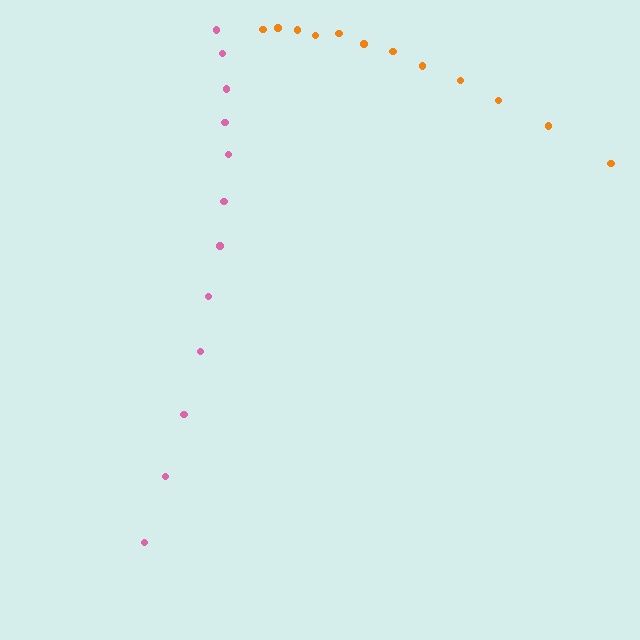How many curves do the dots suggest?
There are 2 distinct paths.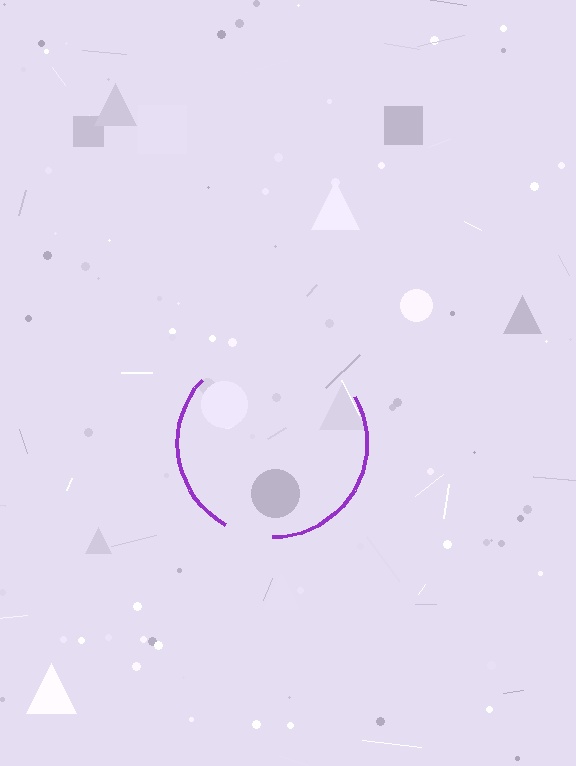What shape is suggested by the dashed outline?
The dashed outline suggests a circle.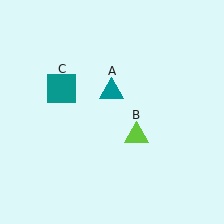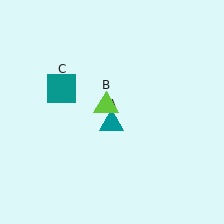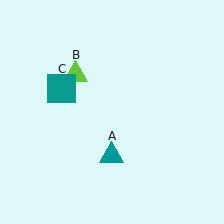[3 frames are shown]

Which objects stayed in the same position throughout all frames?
Teal square (object C) remained stationary.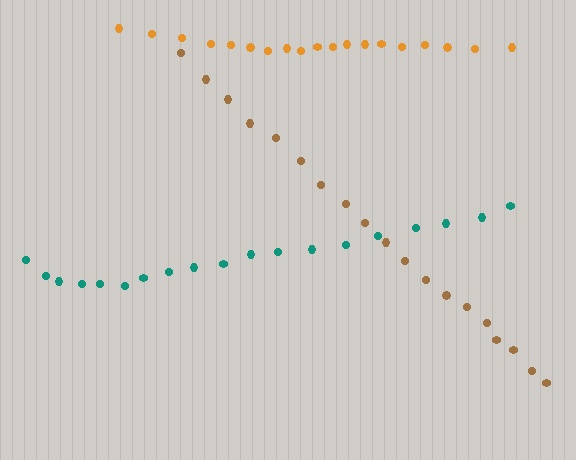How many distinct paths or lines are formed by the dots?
There are 3 distinct paths.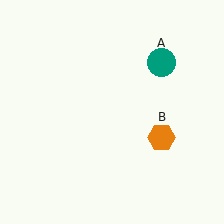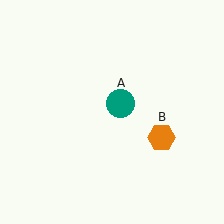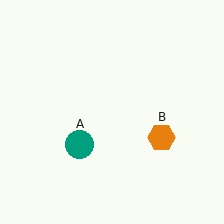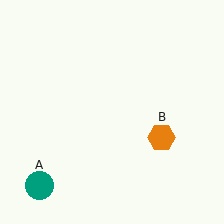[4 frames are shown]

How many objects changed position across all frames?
1 object changed position: teal circle (object A).